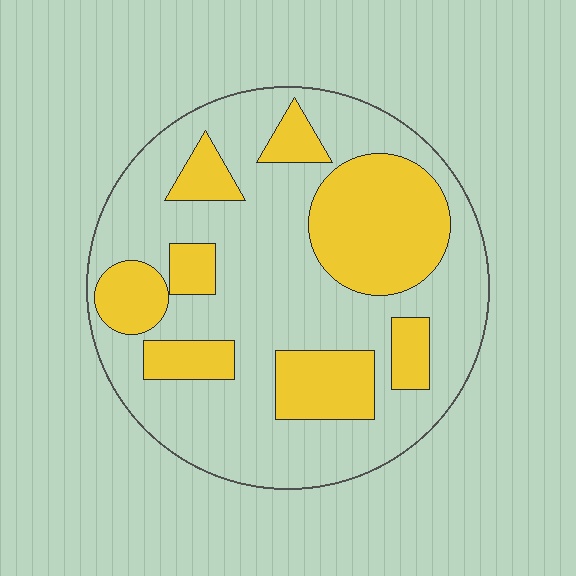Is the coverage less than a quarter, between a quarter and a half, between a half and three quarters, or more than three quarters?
Between a quarter and a half.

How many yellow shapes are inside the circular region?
8.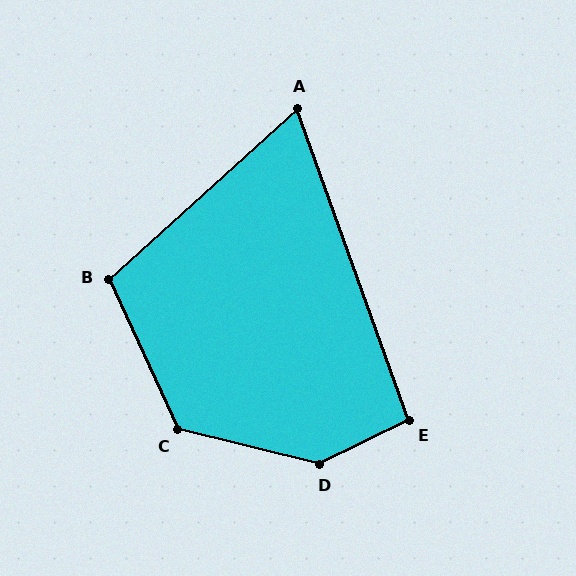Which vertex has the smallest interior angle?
A, at approximately 68 degrees.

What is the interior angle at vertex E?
Approximately 97 degrees (obtuse).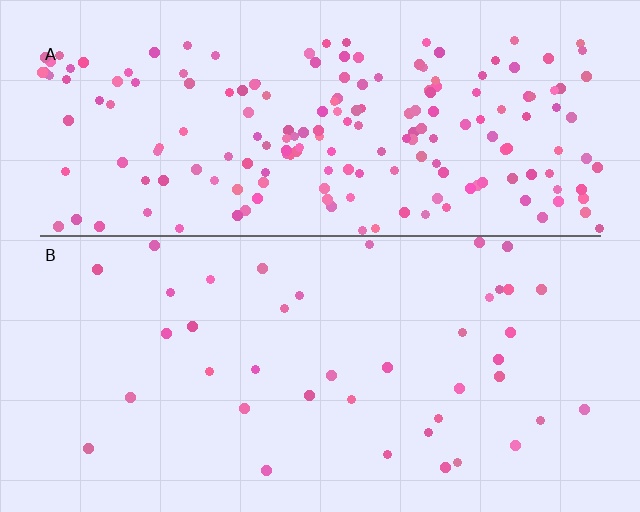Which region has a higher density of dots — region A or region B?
A (the top).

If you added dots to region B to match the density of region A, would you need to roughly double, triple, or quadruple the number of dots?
Approximately quadruple.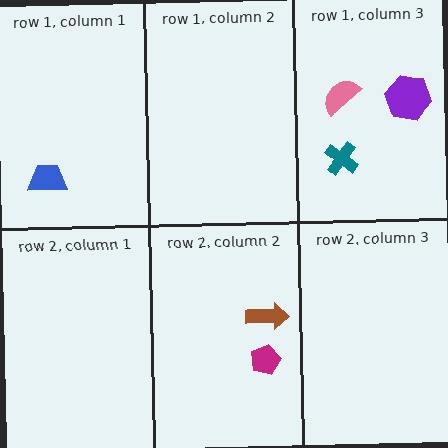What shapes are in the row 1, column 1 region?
The blue trapezoid.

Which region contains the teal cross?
The row 1, column 3 region.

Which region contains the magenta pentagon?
The row 2, column 2 region.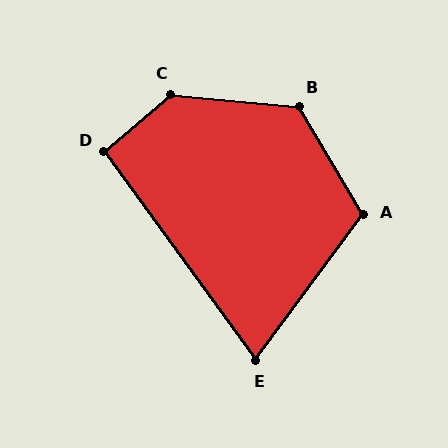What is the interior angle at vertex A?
Approximately 113 degrees (obtuse).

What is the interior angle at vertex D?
Approximately 95 degrees (approximately right).